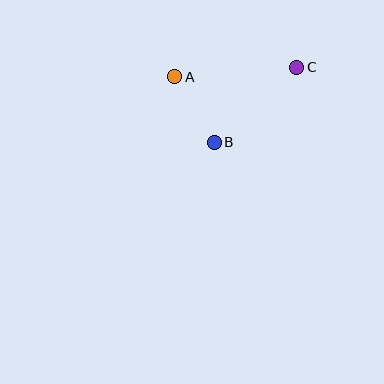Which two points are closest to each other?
Points A and B are closest to each other.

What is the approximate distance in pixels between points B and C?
The distance between B and C is approximately 111 pixels.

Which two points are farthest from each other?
Points A and C are farthest from each other.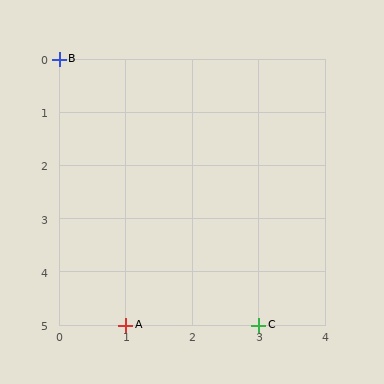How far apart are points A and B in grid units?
Points A and B are 1 column and 5 rows apart (about 5.1 grid units diagonally).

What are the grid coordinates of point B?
Point B is at grid coordinates (0, 0).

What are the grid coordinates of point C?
Point C is at grid coordinates (3, 5).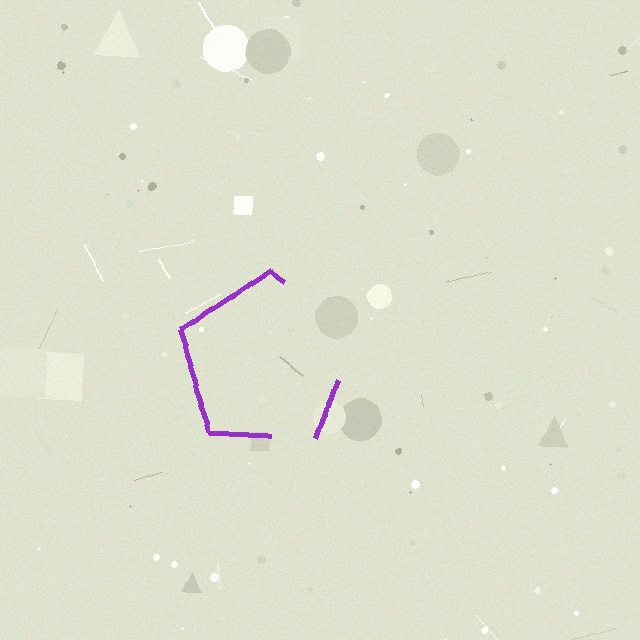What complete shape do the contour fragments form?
The contour fragments form a pentagon.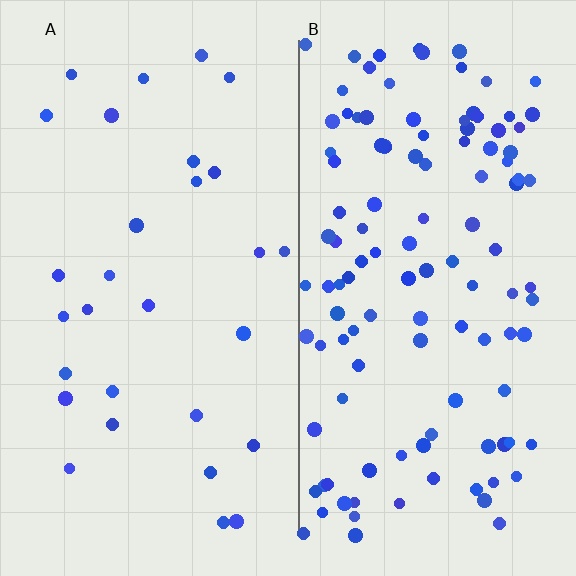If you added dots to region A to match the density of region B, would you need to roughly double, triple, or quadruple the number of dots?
Approximately quadruple.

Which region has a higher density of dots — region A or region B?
B (the right).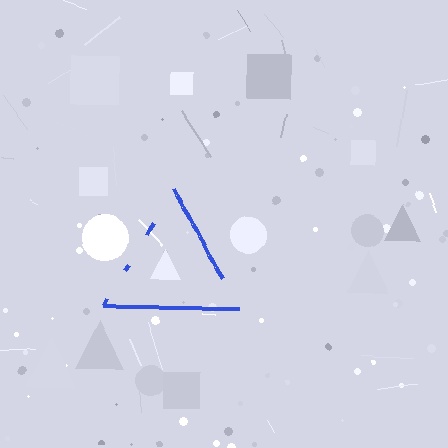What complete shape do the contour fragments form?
The contour fragments form a triangle.